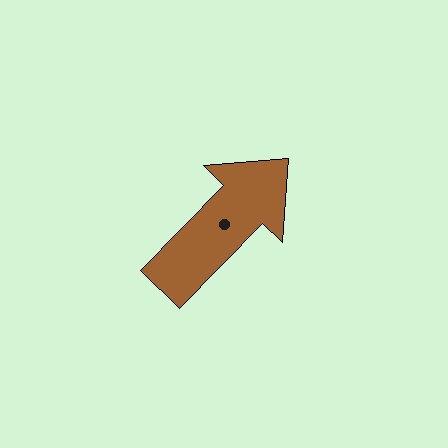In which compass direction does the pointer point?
Northeast.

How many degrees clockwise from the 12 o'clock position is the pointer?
Approximately 44 degrees.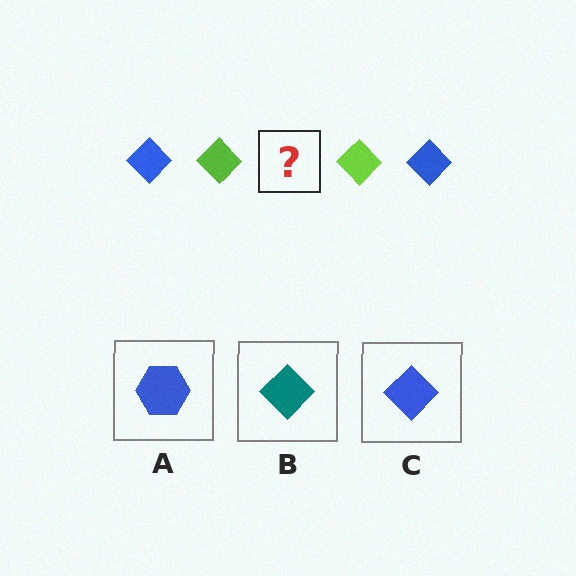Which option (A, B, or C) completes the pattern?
C.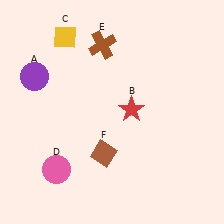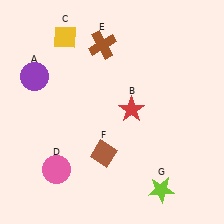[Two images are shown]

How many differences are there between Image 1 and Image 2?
There is 1 difference between the two images.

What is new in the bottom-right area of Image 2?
A lime star (G) was added in the bottom-right area of Image 2.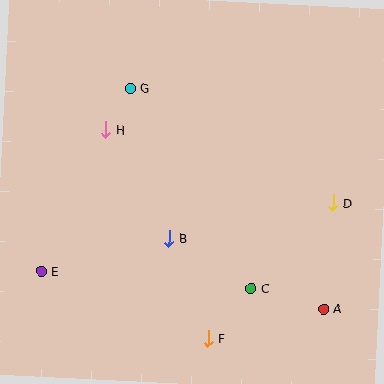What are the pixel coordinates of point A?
Point A is at (323, 309).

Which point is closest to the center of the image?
Point B at (169, 238) is closest to the center.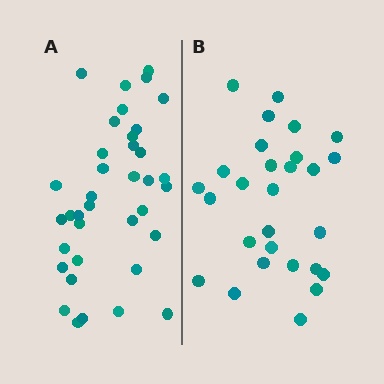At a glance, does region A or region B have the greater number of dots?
Region A (the left region) has more dots.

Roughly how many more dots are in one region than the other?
Region A has roughly 8 or so more dots than region B.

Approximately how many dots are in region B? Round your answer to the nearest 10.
About 30 dots. (The exact count is 28, which rounds to 30.)